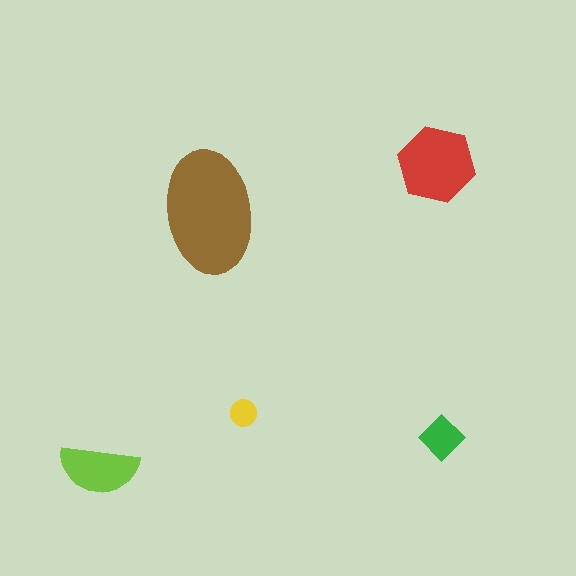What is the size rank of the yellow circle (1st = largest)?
5th.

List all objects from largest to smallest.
The brown ellipse, the red hexagon, the lime semicircle, the green diamond, the yellow circle.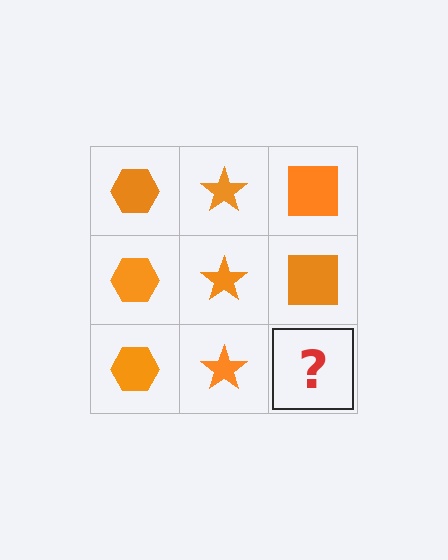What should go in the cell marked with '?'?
The missing cell should contain an orange square.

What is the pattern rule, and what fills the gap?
The rule is that each column has a consistent shape. The gap should be filled with an orange square.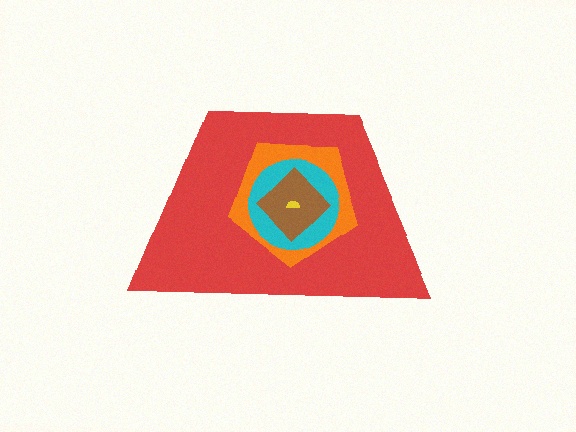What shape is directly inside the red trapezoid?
The orange pentagon.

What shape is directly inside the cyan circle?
The brown diamond.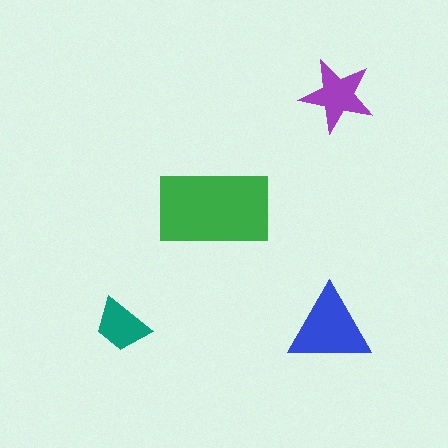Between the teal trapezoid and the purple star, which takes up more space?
The purple star.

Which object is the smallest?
The teal trapezoid.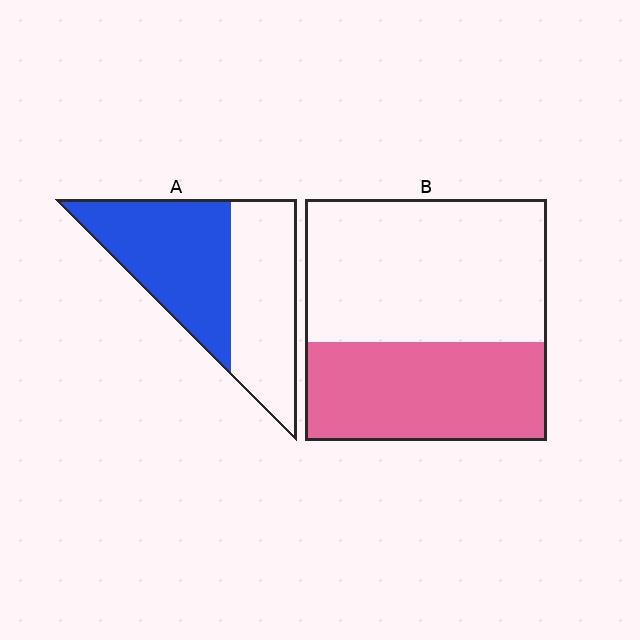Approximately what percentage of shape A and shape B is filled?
A is approximately 55% and B is approximately 40%.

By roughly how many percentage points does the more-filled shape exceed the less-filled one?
By roughly 10 percentage points (A over B).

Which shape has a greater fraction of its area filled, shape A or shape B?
Shape A.